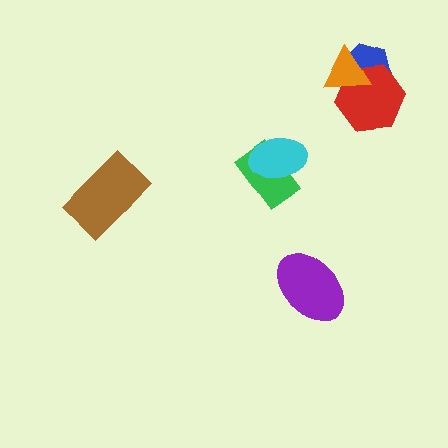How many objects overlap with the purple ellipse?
0 objects overlap with the purple ellipse.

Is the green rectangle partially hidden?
Yes, it is partially covered by another shape.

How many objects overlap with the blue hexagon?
2 objects overlap with the blue hexagon.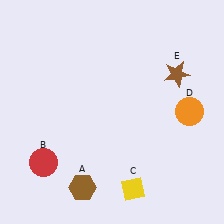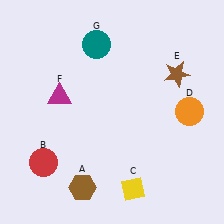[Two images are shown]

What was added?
A magenta triangle (F), a teal circle (G) were added in Image 2.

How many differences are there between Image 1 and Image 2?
There are 2 differences between the two images.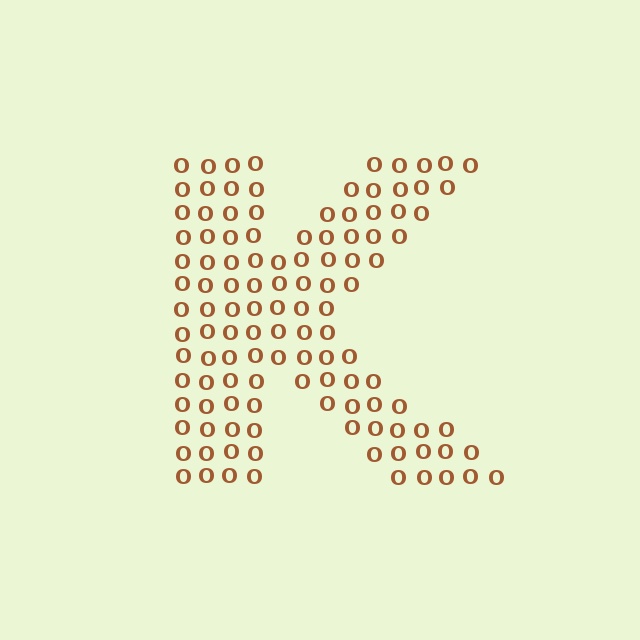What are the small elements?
The small elements are letter O's.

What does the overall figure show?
The overall figure shows the letter K.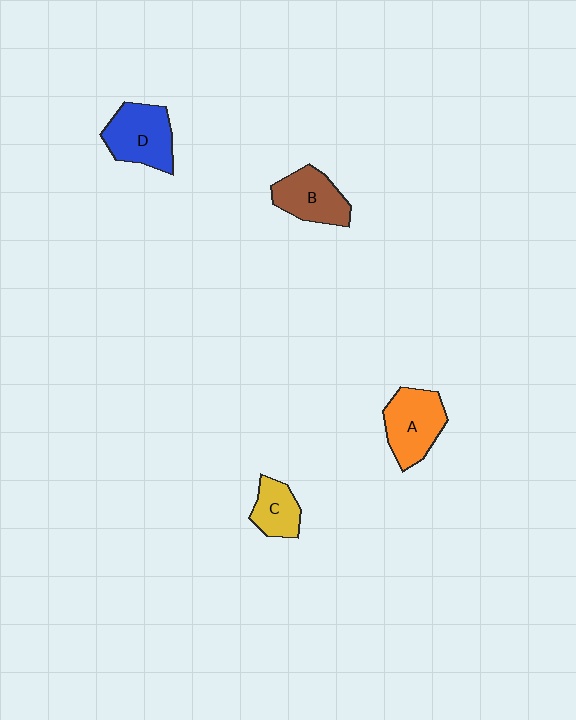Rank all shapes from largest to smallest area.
From largest to smallest: D (blue), A (orange), B (brown), C (yellow).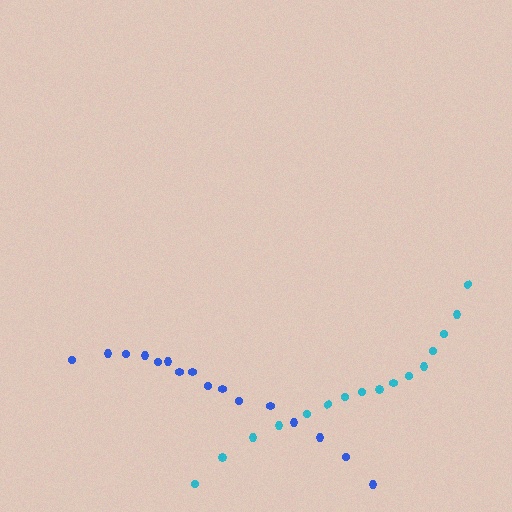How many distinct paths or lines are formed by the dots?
There are 2 distinct paths.